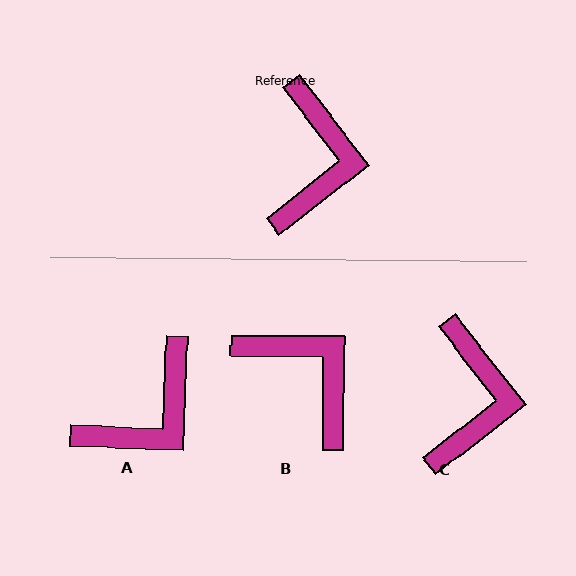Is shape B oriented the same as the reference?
No, it is off by about 51 degrees.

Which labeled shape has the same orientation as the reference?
C.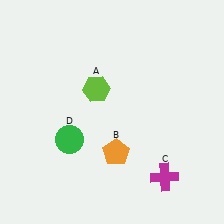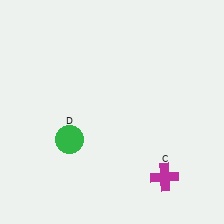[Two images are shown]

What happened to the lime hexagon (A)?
The lime hexagon (A) was removed in Image 2. It was in the top-left area of Image 1.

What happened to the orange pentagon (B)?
The orange pentagon (B) was removed in Image 2. It was in the bottom-right area of Image 1.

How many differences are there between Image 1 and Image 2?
There are 2 differences between the two images.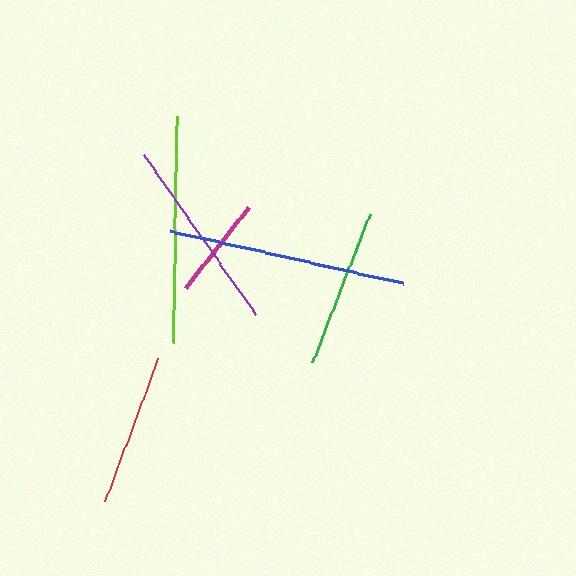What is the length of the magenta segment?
The magenta segment is approximately 102 pixels long.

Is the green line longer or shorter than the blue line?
The blue line is longer than the green line.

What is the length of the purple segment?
The purple segment is approximately 196 pixels long.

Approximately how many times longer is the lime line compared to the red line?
The lime line is approximately 1.5 times the length of the red line.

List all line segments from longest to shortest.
From longest to shortest: blue, lime, purple, green, red, magenta.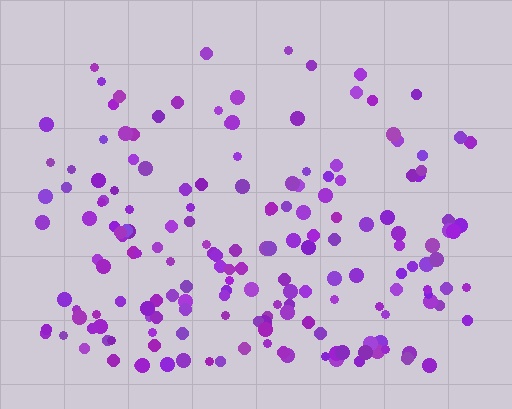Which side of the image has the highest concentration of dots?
The bottom.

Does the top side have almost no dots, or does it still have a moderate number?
Still a moderate number, just noticeably fewer than the bottom.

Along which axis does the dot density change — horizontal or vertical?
Vertical.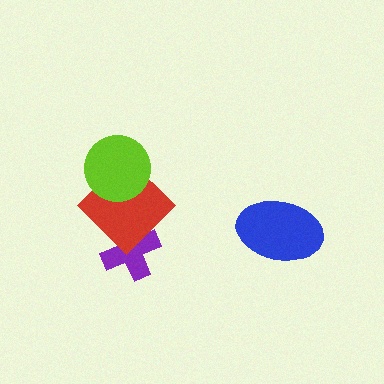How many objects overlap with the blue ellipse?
0 objects overlap with the blue ellipse.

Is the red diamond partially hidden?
Yes, it is partially covered by another shape.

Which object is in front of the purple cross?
The red diamond is in front of the purple cross.